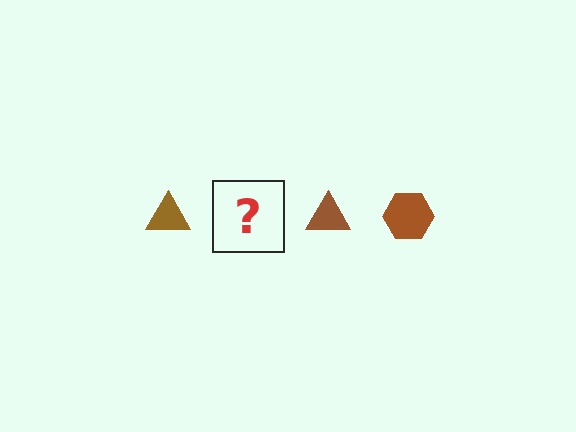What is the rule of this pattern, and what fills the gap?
The rule is that the pattern cycles through triangle, hexagon shapes in brown. The gap should be filled with a brown hexagon.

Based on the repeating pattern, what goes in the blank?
The blank should be a brown hexagon.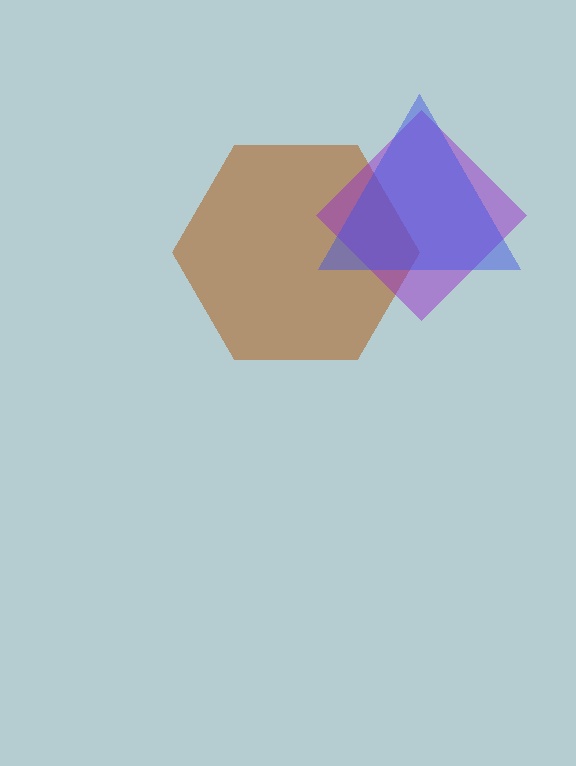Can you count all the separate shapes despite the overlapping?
Yes, there are 3 separate shapes.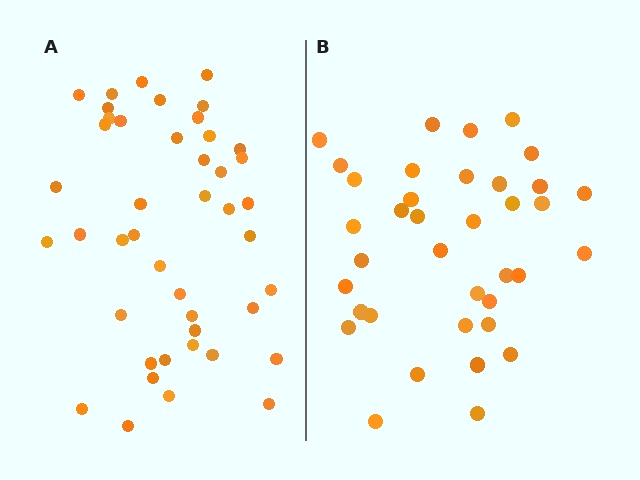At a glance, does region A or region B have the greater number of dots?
Region A (the left region) has more dots.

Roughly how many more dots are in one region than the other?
Region A has roughly 8 or so more dots than region B.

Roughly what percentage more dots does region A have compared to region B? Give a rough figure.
About 20% more.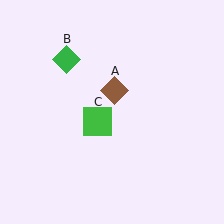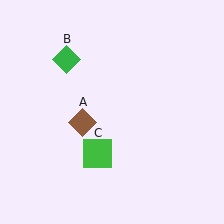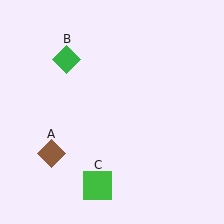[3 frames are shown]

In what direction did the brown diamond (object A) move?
The brown diamond (object A) moved down and to the left.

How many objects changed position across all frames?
2 objects changed position: brown diamond (object A), green square (object C).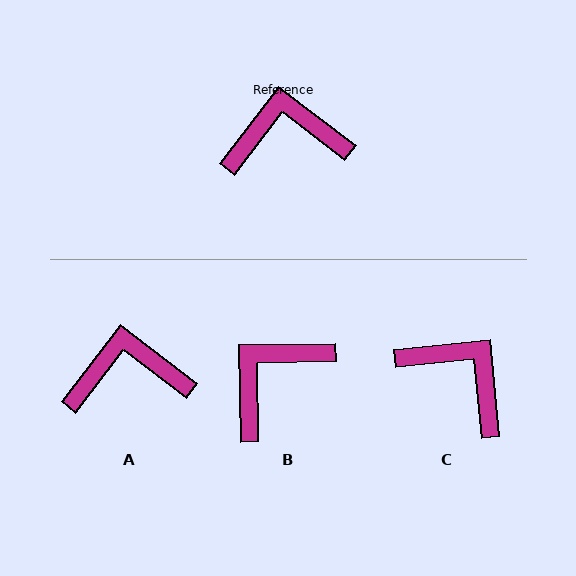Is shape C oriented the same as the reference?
No, it is off by about 47 degrees.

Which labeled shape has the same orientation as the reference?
A.